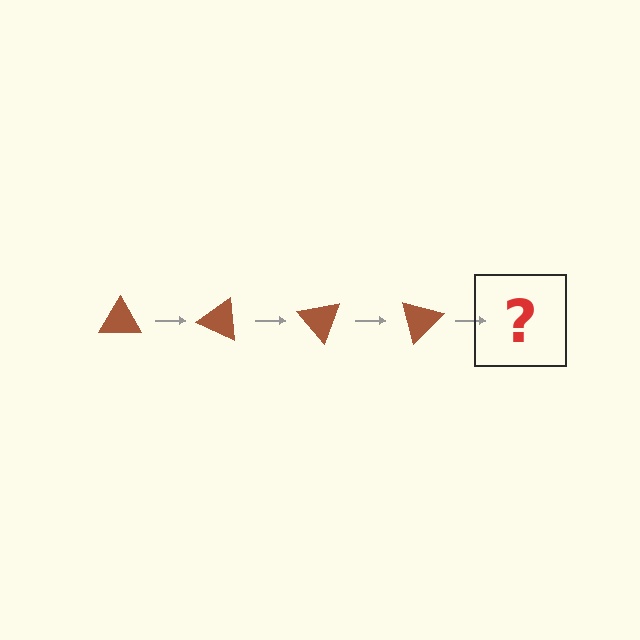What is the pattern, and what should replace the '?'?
The pattern is that the triangle rotates 25 degrees each step. The '?' should be a brown triangle rotated 100 degrees.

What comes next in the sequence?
The next element should be a brown triangle rotated 100 degrees.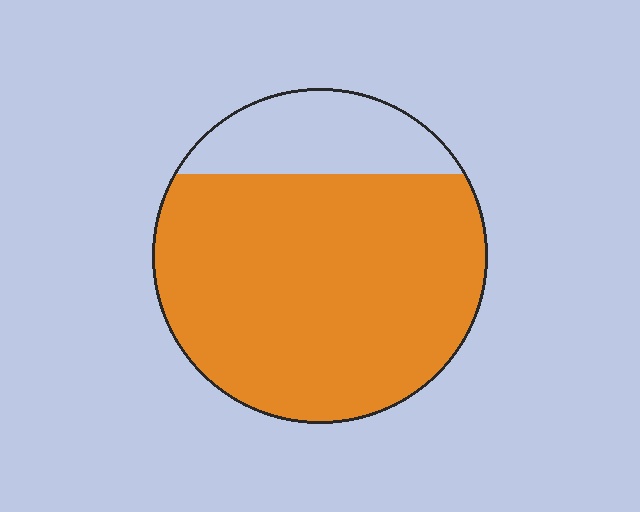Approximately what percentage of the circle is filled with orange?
Approximately 80%.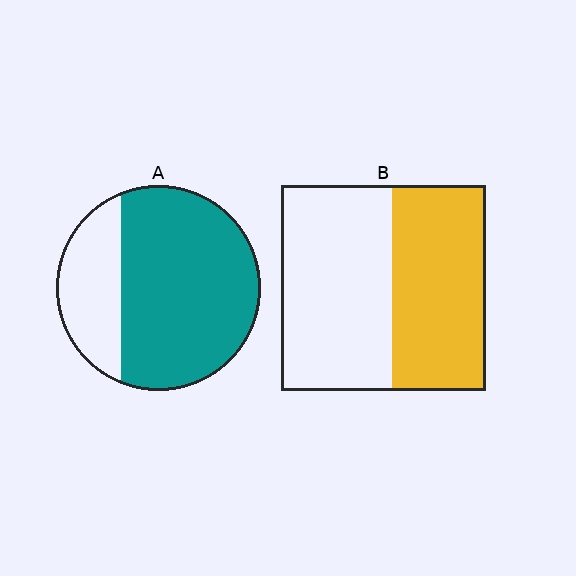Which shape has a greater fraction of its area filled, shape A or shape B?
Shape A.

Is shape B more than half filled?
No.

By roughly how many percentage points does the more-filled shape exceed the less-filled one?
By roughly 25 percentage points (A over B).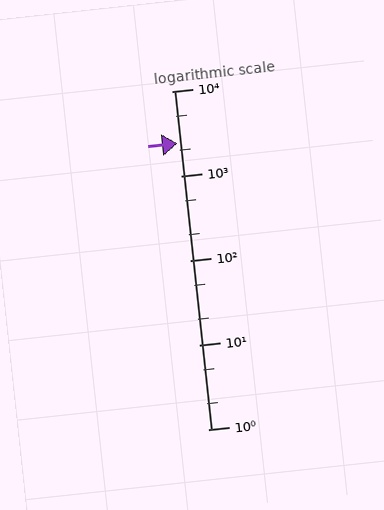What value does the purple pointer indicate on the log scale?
The pointer indicates approximately 2400.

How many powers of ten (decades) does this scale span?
The scale spans 4 decades, from 1 to 10000.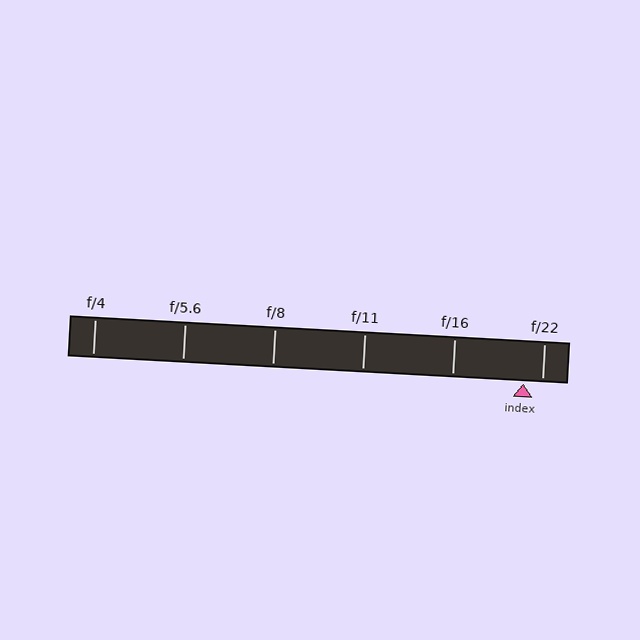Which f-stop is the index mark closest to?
The index mark is closest to f/22.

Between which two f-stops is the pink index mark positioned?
The index mark is between f/16 and f/22.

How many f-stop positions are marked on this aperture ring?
There are 6 f-stop positions marked.